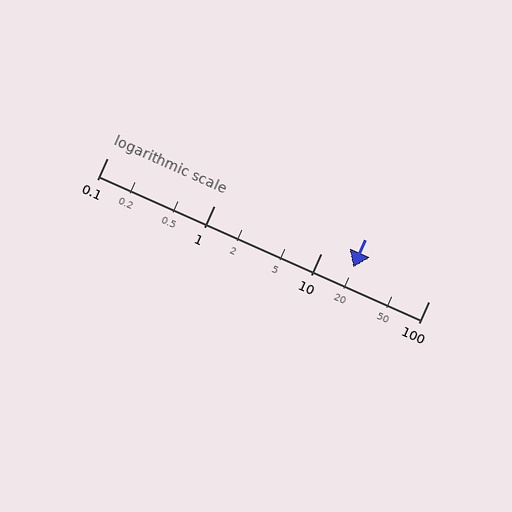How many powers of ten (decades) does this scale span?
The scale spans 3 decades, from 0.1 to 100.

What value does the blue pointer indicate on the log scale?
The pointer indicates approximately 20.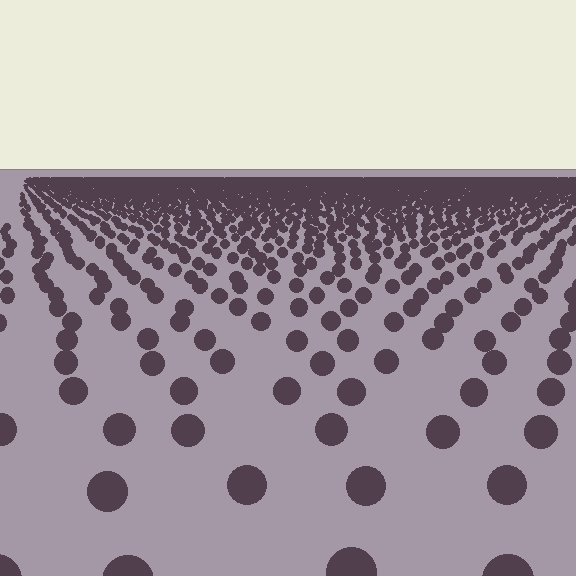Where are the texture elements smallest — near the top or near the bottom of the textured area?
Near the top.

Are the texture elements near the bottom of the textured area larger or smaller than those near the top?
Larger. Near the bottom, elements are closer to the viewer and appear at a bigger on-screen size.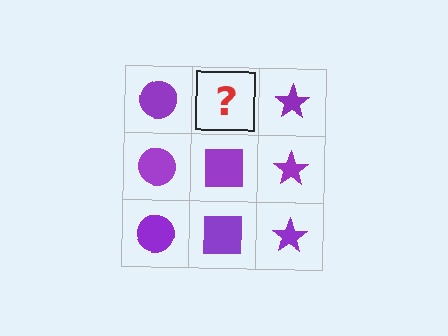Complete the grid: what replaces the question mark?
The question mark should be replaced with a purple square.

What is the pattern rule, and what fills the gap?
The rule is that each column has a consistent shape. The gap should be filled with a purple square.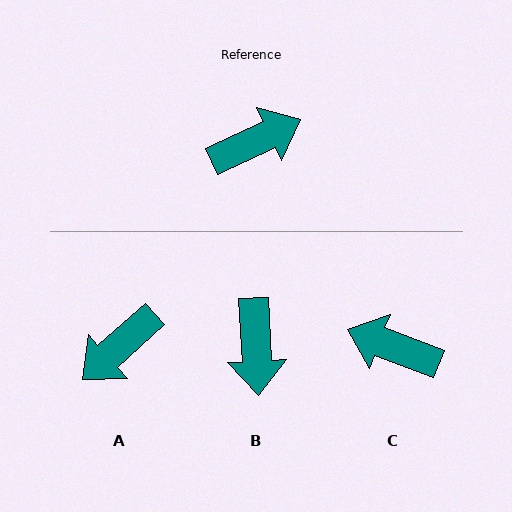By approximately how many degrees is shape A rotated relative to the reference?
Approximately 163 degrees clockwise.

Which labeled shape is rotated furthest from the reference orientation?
A, about 163 degrees away.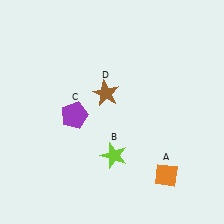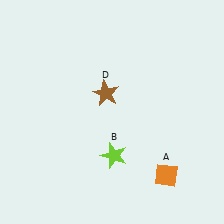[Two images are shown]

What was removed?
The purple pentagon (C) was removed in Image 2.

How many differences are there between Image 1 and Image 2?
There is 1 difference between the two images.